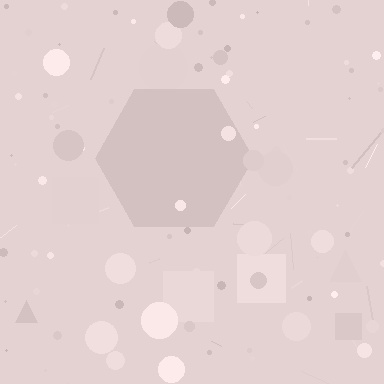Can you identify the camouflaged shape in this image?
The camouflaged shape is a hexagon.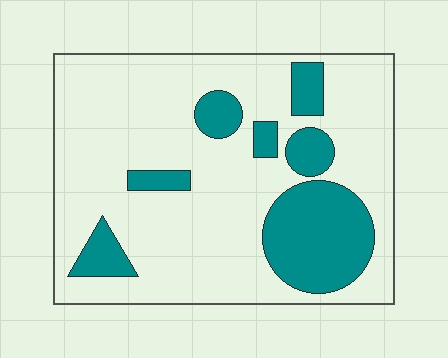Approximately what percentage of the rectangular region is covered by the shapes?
Approximately 25%.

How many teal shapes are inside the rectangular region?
7.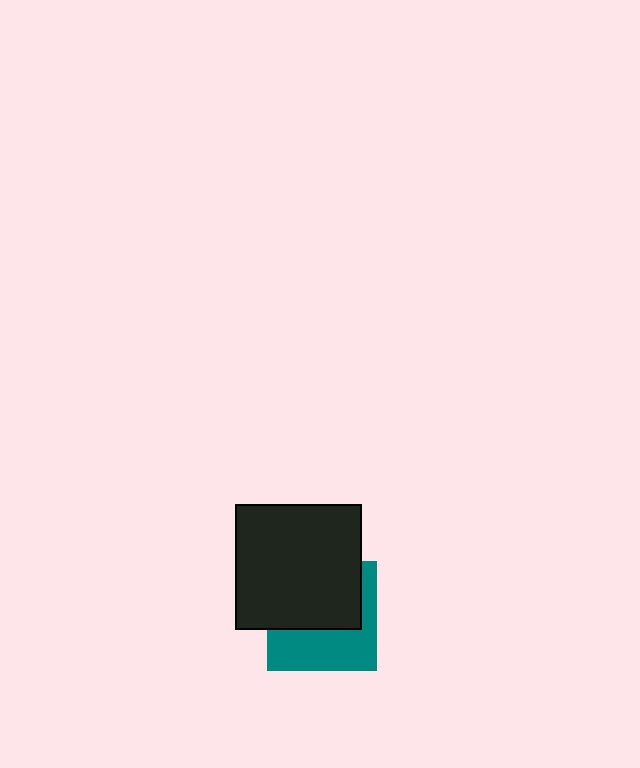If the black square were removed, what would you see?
You would see the complete teal square.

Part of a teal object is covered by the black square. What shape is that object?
It is a square.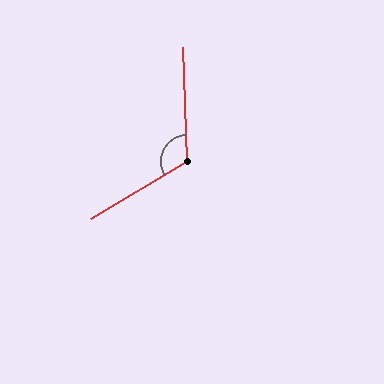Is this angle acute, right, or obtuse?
It is obtuse.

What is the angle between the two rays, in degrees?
Approximately 119 degrees.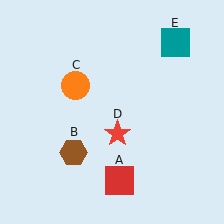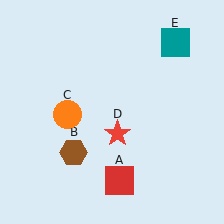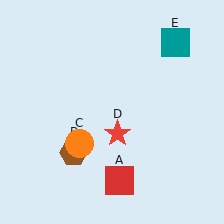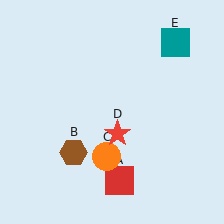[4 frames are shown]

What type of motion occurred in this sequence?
The orange circle (object C) rotated counterclockwise around the center of the scene.